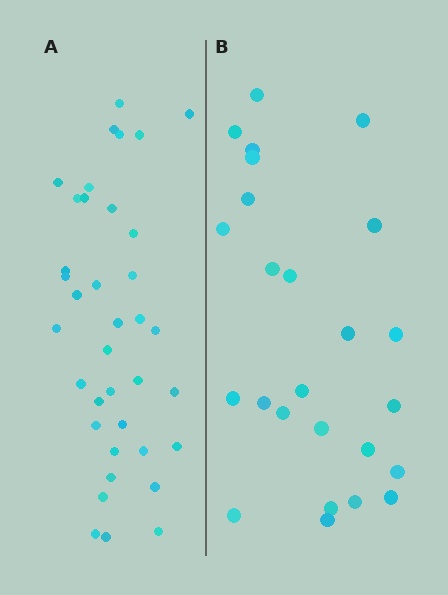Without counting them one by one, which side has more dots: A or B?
Region A (the left region) has more dots.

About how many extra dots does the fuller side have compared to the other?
Region A has roughly 12 or so more dots than region B.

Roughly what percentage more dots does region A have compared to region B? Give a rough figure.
About 50% more.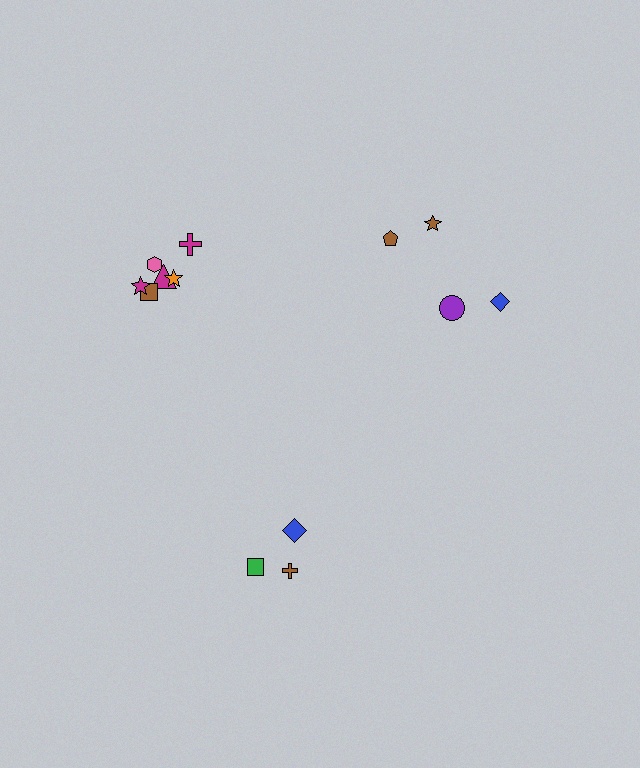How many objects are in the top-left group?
There are 6 objects.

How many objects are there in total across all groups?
There are 13 objects.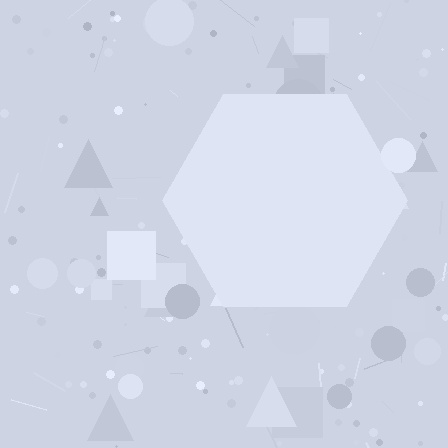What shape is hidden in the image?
A hexagon is hidden in the image.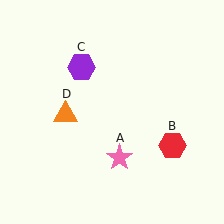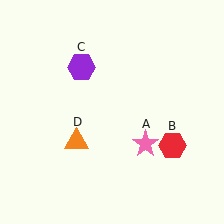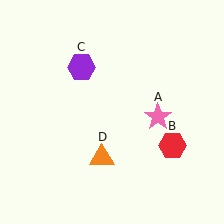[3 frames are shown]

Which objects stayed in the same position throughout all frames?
Red hexagon (object B) and purple hexagon (object C) remained stationary.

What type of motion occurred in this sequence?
The pink star (object A), orange triangle (object D) rotated counterclockwise around the center of the scene.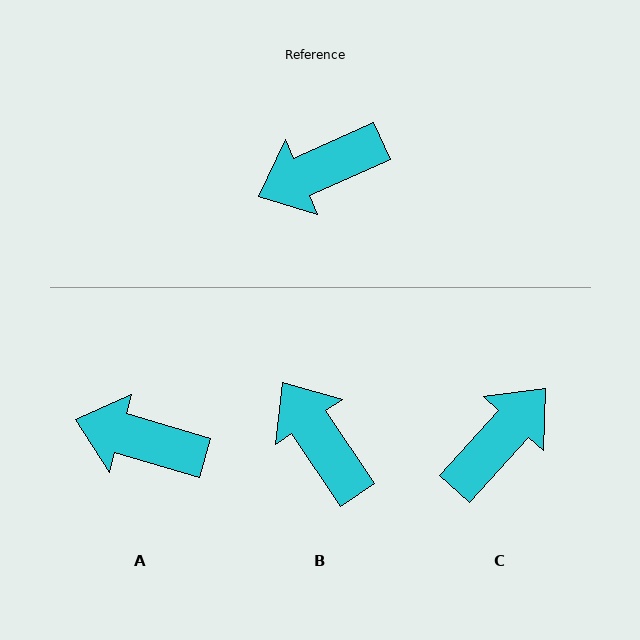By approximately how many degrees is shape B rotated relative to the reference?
Approximately 80 degrees clockwise.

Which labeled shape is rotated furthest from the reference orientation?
C, about 156 degrees away.